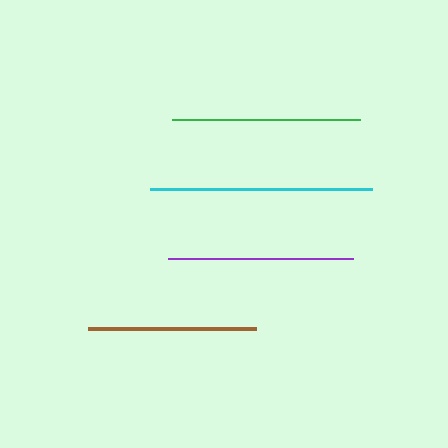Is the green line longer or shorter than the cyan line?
The cyan line is longer than the green line.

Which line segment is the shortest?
The brown line is the shortest at approximately 168 pixels.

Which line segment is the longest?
The cyan line is the longest at approximately 221 pixels.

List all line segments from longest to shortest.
From longest to shortest: cyan, green, purple, brown.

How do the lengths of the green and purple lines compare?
The green and purple lines are approximately the same length.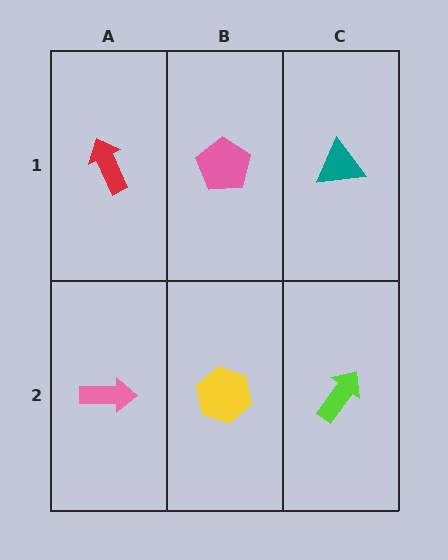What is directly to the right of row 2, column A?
A yellow hexagon.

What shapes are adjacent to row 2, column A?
A red arrow (row 1, column A), a yellow hexagon (row 2, column B).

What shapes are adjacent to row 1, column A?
A pink arrow (row 2, column A), a pink pentagon (row 1, column B).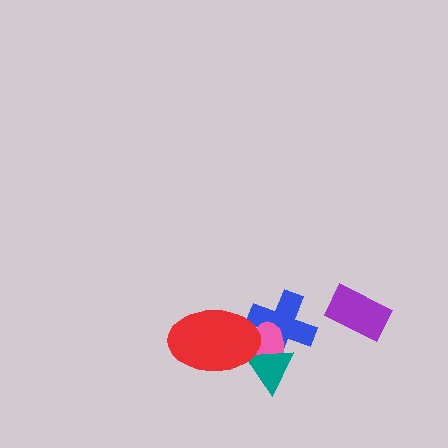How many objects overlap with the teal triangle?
3 objects overlap with the teal triangle.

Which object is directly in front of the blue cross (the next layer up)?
The pink ellipse is directly in front of the blue cross.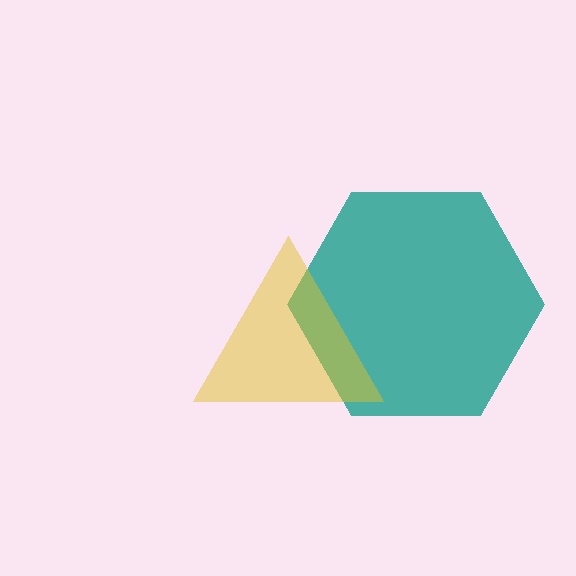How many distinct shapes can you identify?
There are 2 distinct shapes: a teal hexagon, a yellow triangle.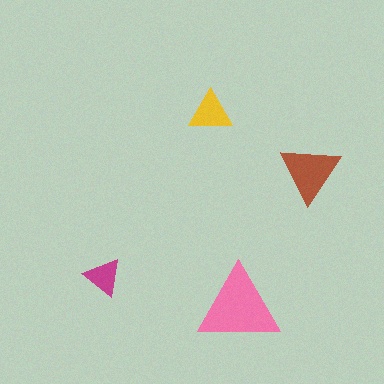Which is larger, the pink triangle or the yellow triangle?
The pink one.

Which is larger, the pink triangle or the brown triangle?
The pink one.